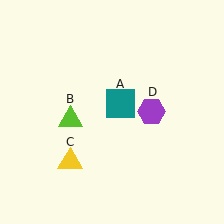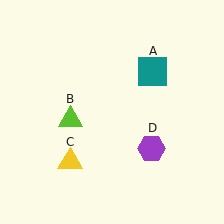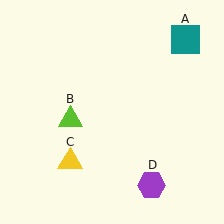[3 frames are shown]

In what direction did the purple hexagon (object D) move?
The purple hexagon (object D) moved down.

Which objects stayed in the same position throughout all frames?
Lime triangle (object B) and yellow triangle (object C) remained stationary.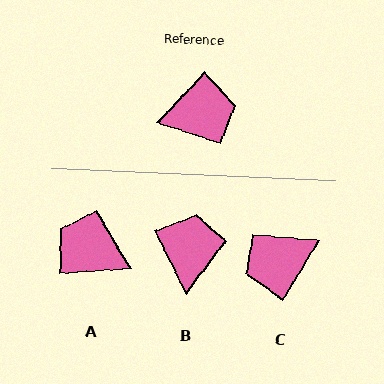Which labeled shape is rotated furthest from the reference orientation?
C, about 168 degrees away.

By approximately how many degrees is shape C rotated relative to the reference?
Approximately 168 degrees clockwise.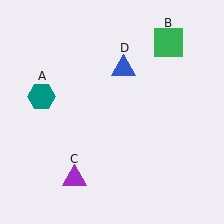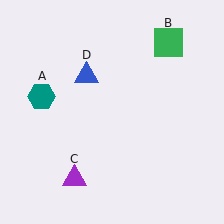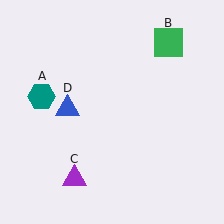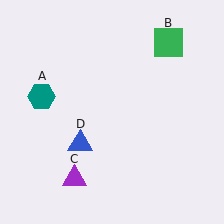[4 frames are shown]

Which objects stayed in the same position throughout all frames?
Teal hexagon (object A) and green square (object B) and purple triangle (object C) remained stationary.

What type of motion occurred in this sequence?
The blue triangle (object D) rotated counterclockwise around the center of the scene.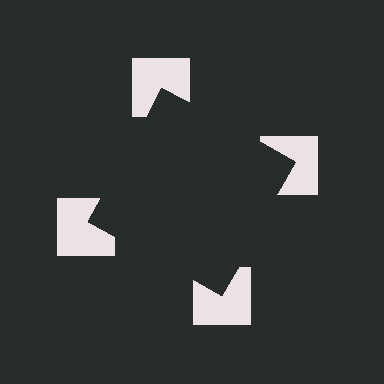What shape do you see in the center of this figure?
An illusory square — its edges are inferred from the aligned wedge cuts in the notched squares, not physically drawn.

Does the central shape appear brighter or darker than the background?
It typically appears slightly darker than the background, even though no actual brightness change is drawn.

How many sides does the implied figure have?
4 sides.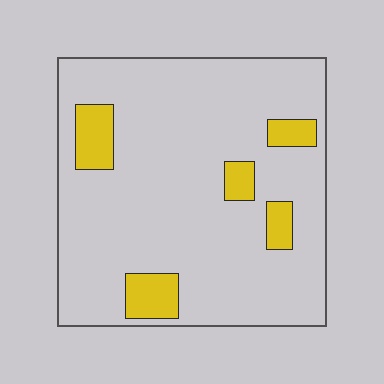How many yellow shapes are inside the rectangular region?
5.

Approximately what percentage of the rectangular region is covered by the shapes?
Approximately 10%.